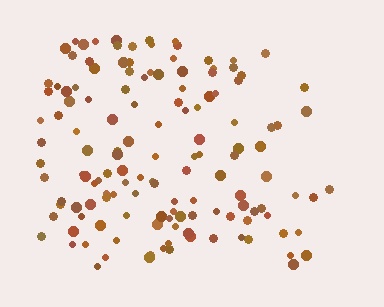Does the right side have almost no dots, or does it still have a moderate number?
Still a moderate number, just noticeably fewer than the left.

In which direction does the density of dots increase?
From right to left, with the left side densest.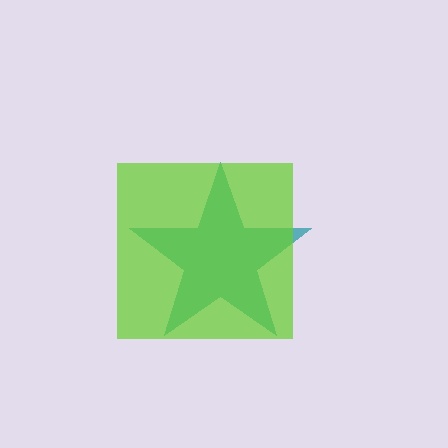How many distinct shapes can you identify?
There are 2 distinct shapes: a teal star, a lime square.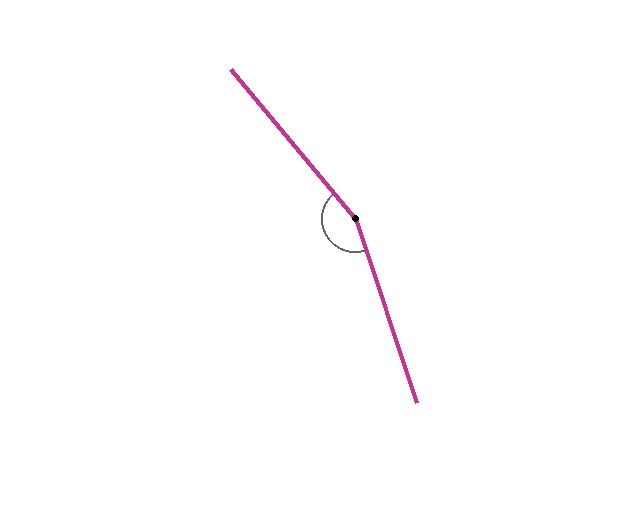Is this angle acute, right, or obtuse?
It is obtuse.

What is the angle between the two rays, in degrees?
Approximately 159 degrees.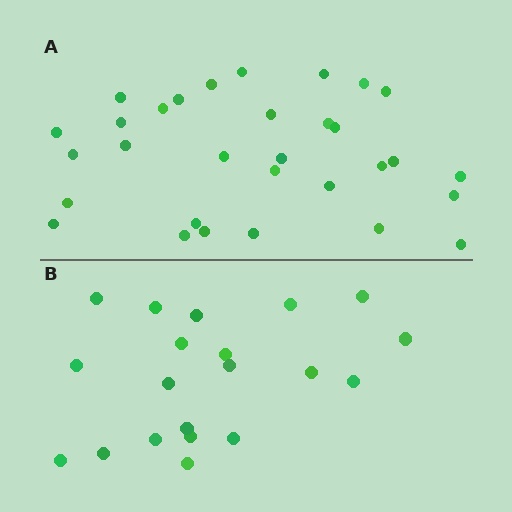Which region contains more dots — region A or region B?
Region A (the top region) has more dots.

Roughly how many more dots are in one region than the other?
Region A has roughly 12 or so more dots than region B.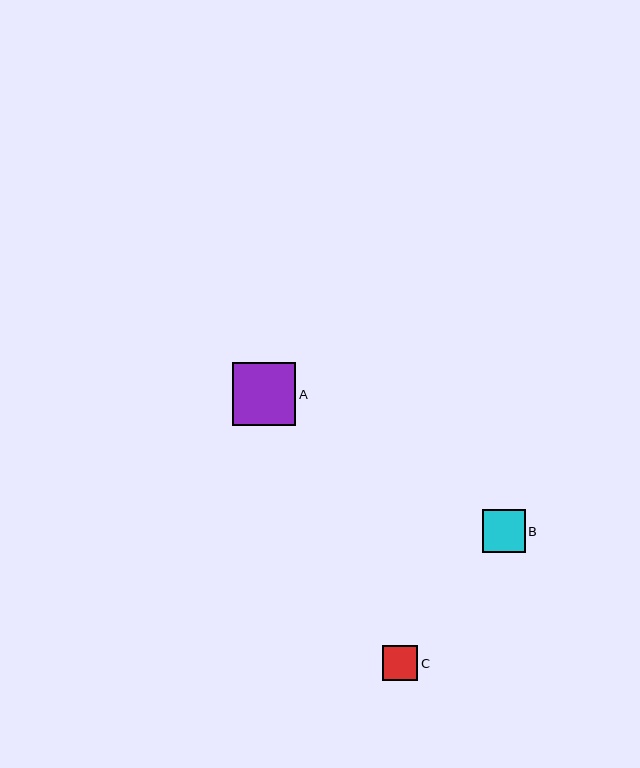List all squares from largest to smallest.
From largest to smallest: A, B, C.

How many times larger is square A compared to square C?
Square A is approximately 1.8 times the size of square C.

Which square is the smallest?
Square C is the smallest with a size of approximately 35 pixels.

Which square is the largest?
Square A is the largest with a size of approximately 63 pixels.